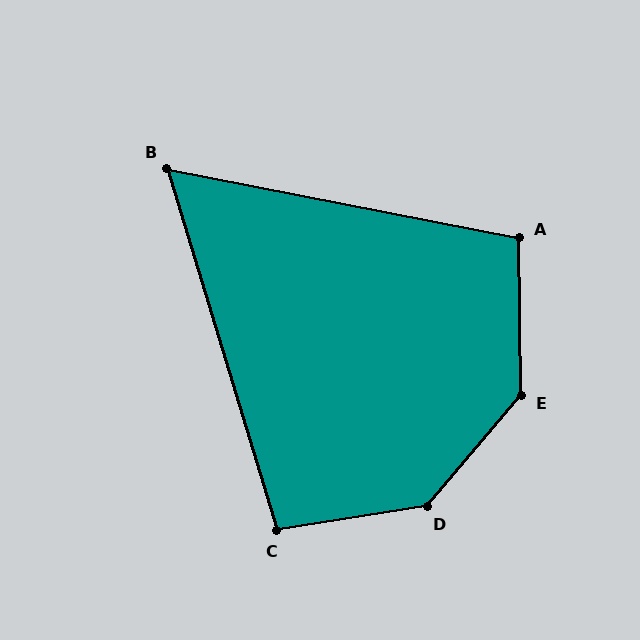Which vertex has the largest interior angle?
D, at approximately 139 degrees.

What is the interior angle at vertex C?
Approximately 98 degrees (obtuse).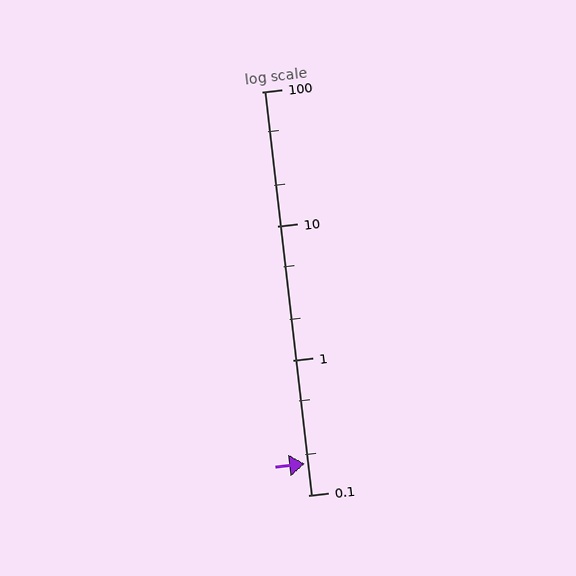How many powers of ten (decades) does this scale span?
The scale spans 3 decades, from 0.1 to 100.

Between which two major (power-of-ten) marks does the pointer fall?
The pointer is between 0.1 and 1.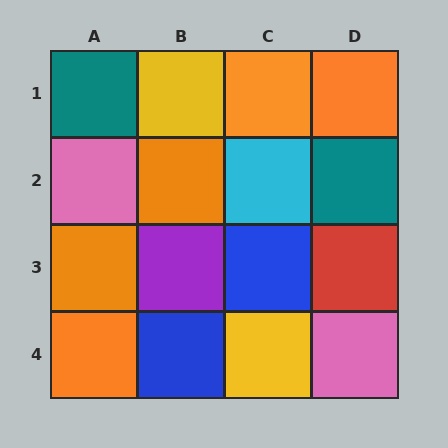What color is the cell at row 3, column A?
Orange.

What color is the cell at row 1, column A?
Teal.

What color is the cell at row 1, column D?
Orange.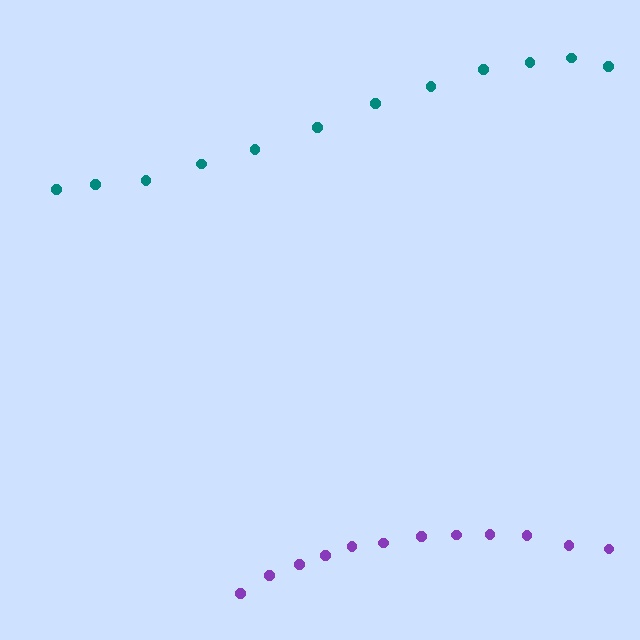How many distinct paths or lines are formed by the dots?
There are 2 distinct paths.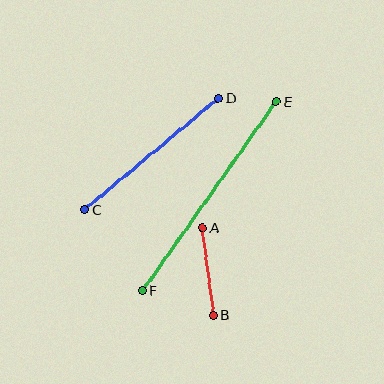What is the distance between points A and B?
The distance is approximately 88 pixels.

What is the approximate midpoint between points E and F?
The midpoint is at approximately (209, 196) pixels.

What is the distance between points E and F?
The distance is approximately 232 pixels.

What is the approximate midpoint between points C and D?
The midpoint is at approximately (152, 154) pixels.